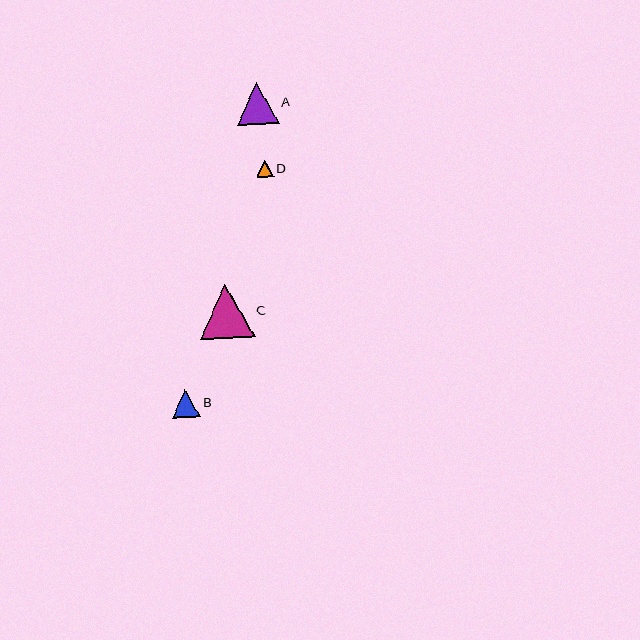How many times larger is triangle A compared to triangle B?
Triangle A is approximately 1.5 times the size of triangle B.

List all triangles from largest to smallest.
From largest to smallest: C, A, B, D.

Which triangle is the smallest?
Triangle D is the smallest with a size of approximately 17 pixels.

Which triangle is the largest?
Triangle C is the largest with a size of approximately 55 pixels.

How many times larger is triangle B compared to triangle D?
Triangle B is approximately 1.7 times the size of triangle D.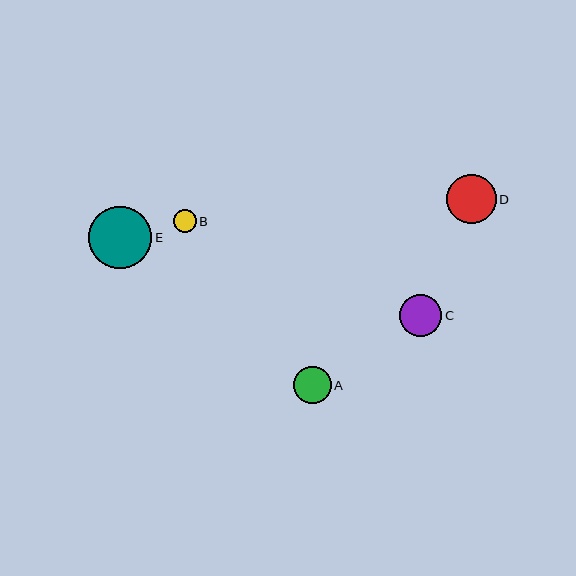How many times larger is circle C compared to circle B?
Circle C is approximately 1.8 times the size of circle B.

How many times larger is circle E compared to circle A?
Circle E is approximately 1.7 times the size of circle A.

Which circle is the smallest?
Circle B is the smallest with a size of approximately 23 pixels.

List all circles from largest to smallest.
From largest to smallest: E, D, C, A, B.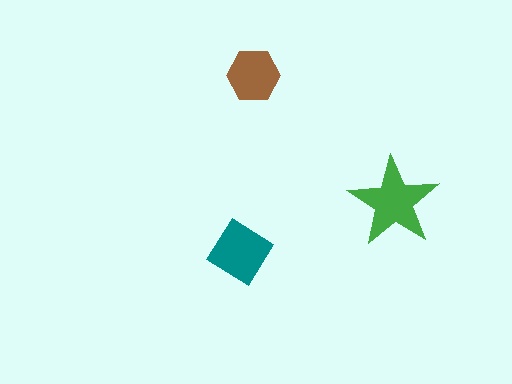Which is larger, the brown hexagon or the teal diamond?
The teal diamond.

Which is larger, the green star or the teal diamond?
The green star.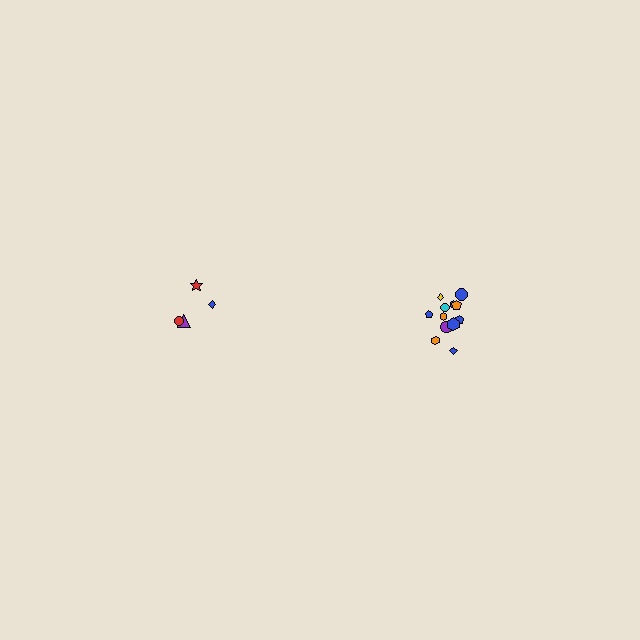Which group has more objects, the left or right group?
The right group.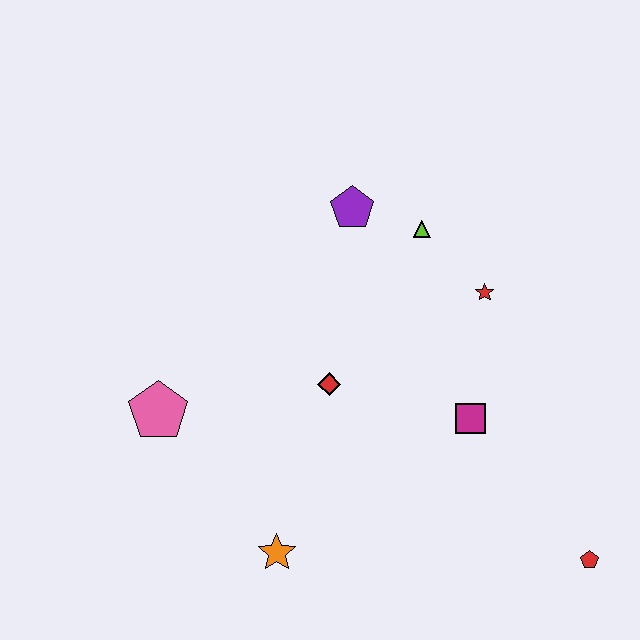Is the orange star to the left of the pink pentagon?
No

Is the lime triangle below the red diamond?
No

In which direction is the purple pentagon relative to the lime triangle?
The purple pentagon is to the left of the lime triangle.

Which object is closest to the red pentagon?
The magenta square is closest to the red pentagon.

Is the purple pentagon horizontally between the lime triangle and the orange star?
Yes